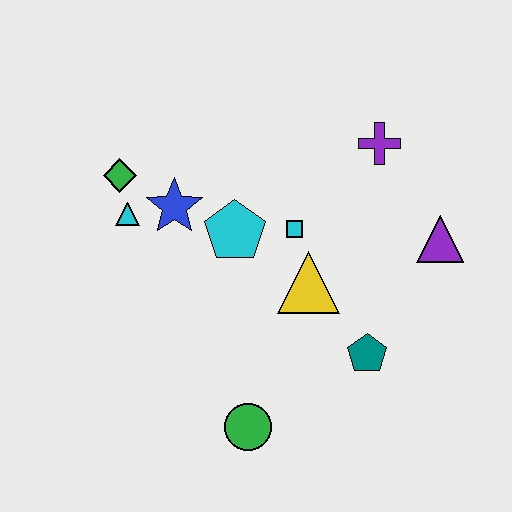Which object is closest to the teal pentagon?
The yellow triangle is closest to the teal pentagon.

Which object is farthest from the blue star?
The purple triangle is farthest from the blue star.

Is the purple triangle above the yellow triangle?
Yes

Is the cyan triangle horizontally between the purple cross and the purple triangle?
No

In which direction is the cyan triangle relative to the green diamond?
The cyan triangle is below the green diamond.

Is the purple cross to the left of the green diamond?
No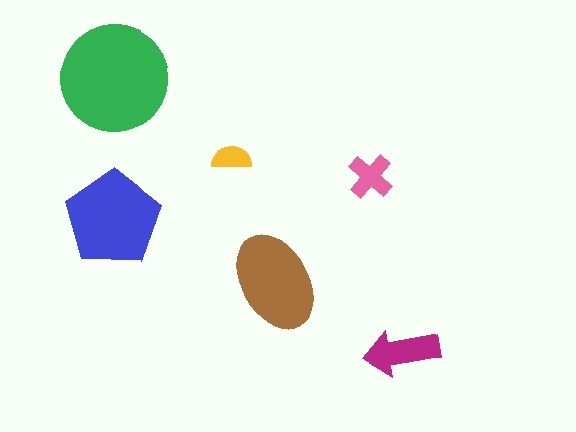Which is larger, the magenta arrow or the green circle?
The green circle.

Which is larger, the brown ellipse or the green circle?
The green circle.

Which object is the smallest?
The yellow semicircle.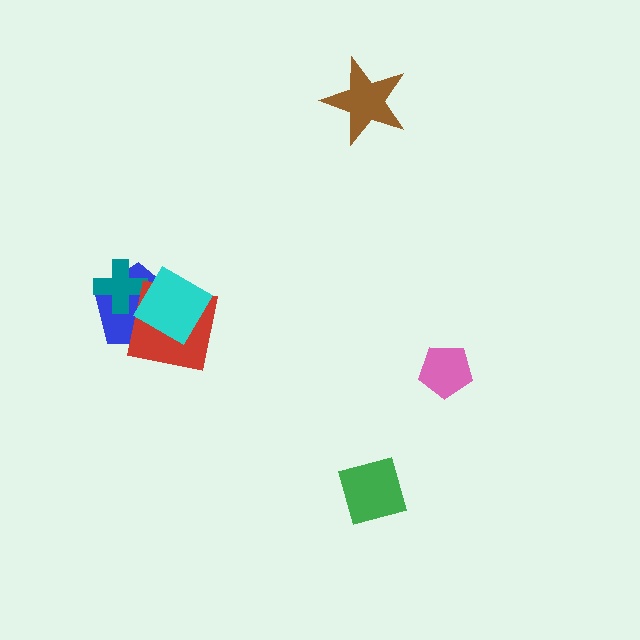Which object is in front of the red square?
The cyan diamond is in front of the red square.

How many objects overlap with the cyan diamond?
2 objects overlap with the cyan diamond.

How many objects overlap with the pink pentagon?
0 objects overlap with the pink pentagon.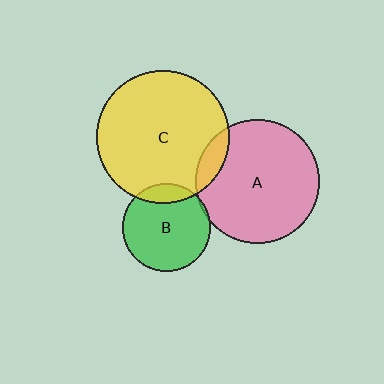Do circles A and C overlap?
Yes.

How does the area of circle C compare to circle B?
Approximately 2.3 times.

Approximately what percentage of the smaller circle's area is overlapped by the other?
Approximately 10%.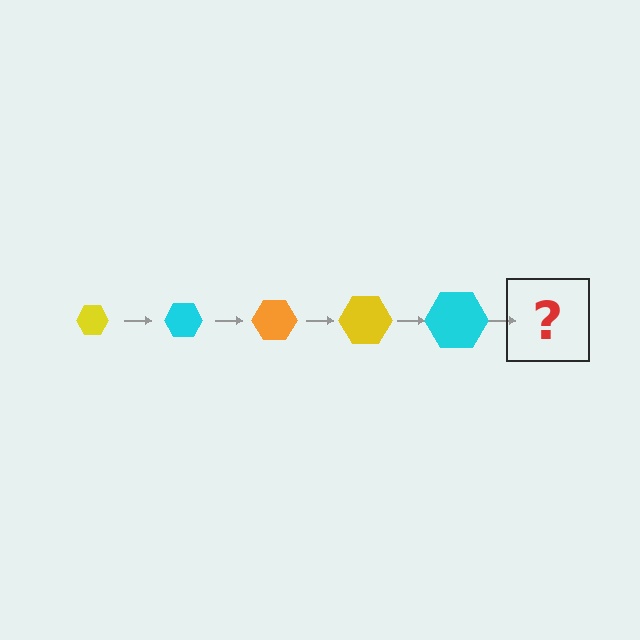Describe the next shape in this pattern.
It should be an orange hexagon, larger than the previous one.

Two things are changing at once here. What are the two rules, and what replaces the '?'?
The two rules are that the hexagon grows larger each step and the color cycles through yellow, cyan, and orange. The '?' should be an orange hexagon, larger than the previous one.